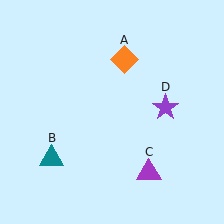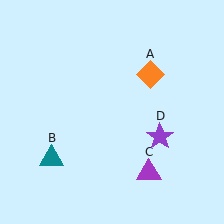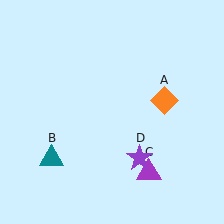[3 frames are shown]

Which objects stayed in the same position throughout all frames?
Teal triangle (object B) and purple triangle (object C) remained stationary.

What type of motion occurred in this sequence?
The orange diamond (object A), purple star (object D) rotated clockwise around the center of the scene.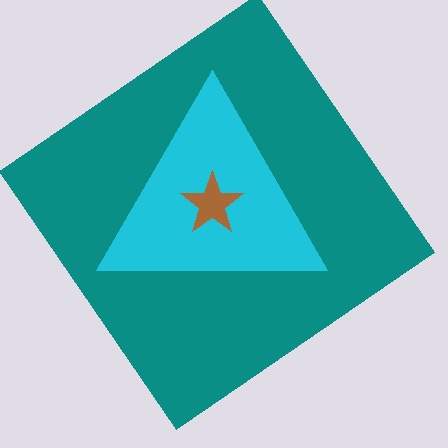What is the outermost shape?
The teal diamond.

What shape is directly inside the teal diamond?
The cyan triangle.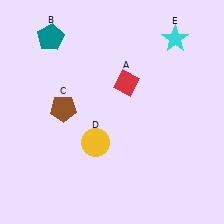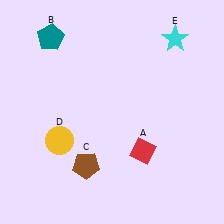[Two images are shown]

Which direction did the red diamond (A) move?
The red diamond (A) moved down.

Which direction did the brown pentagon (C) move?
The brown pentagon (C) moved down.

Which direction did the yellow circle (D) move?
The yellow circle (D) moved left.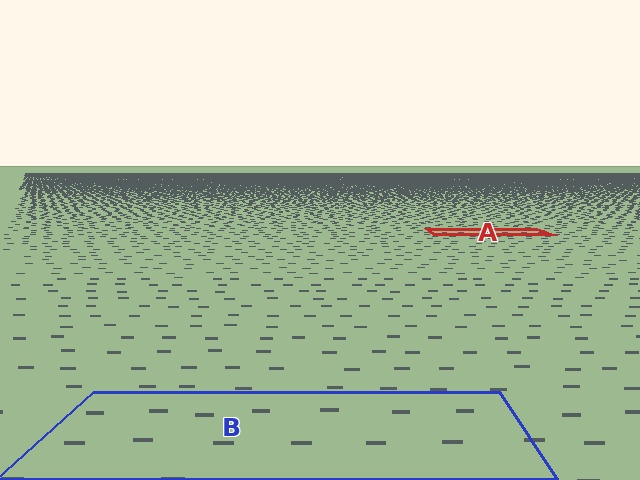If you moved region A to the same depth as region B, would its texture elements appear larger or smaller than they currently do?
They would appear larger. At a closer depth, the same texture elements are projected at a bigger on-screen size.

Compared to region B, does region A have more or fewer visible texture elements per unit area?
Region A has more texture elements per unit area — they are packed more densely because it is farther away.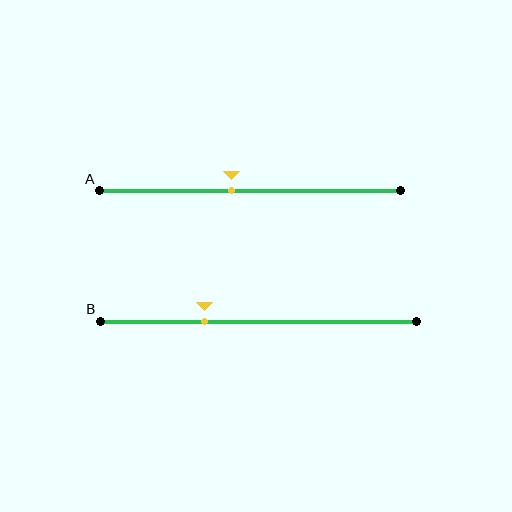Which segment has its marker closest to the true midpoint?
Segment A has its marker closest to the true midpoint.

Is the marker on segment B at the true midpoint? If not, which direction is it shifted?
No, the marker on segment B is shifted to the left by about 17% of the segment length.